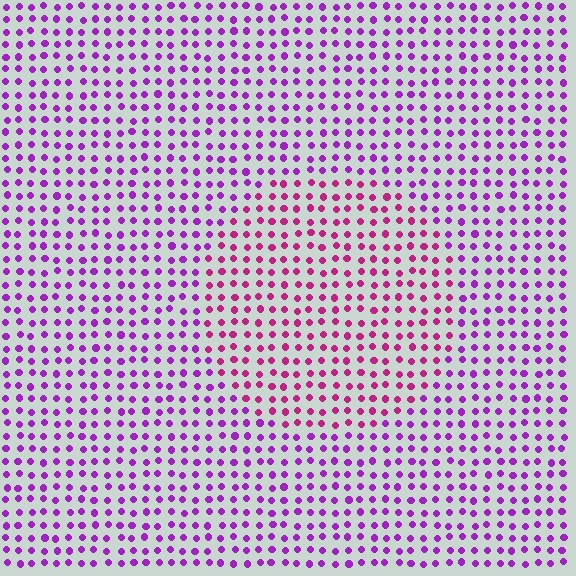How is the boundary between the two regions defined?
The boundary is defined purely by a slight shift in hue (about 34 degrees). Spacing, size, and orientation are identical on both sides.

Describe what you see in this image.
The image is filled with small purple elements in a uniform arrangement. A circle-shaped region is visible where the elements are tinted to a slightly different hue, forming a subtle color boundary.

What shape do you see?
I see a circle.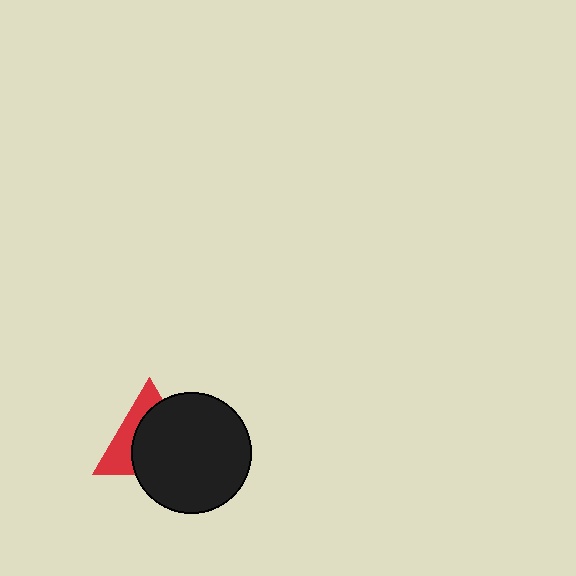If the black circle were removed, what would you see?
You would see the complete red triangle.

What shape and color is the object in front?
The object in front is a black circle.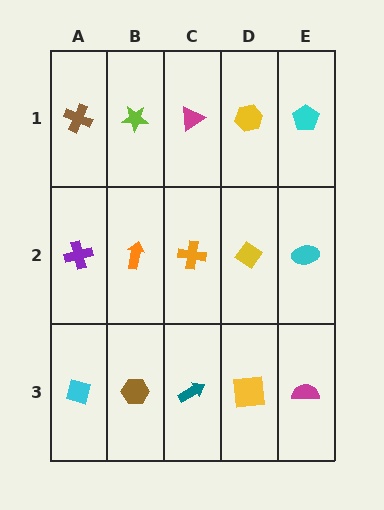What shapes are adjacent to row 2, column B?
A lime star (row 1, column B), a brown hexagon (row 3, column B), a purple cross (row 2, column A), an orange cross (row 2, column C).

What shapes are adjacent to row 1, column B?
An orange arrow (row 2, column B), a brown cross (row 1, column A), a magenta triangle (row 1, column C).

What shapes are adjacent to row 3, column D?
A yellow diamond (row 2, column D), a teal arrow (row 3, column C), a magenta semicircle (row 3, column E).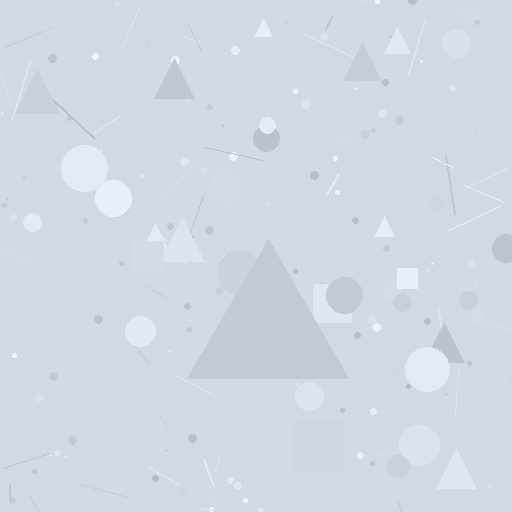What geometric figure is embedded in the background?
A triangle is embedded in the background.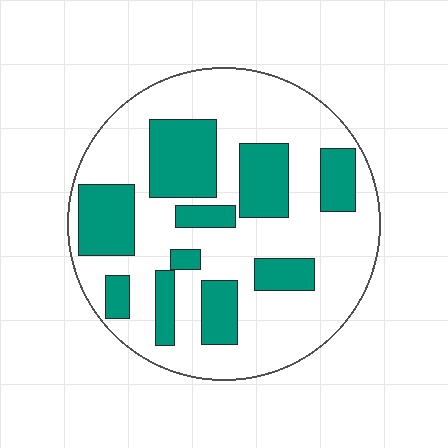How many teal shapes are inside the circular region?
10.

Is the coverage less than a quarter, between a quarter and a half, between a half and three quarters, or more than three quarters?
Between a quarter and a half.